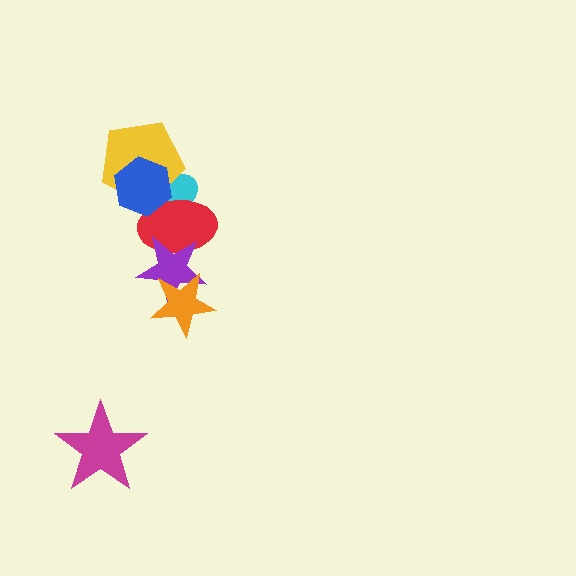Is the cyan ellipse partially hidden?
Yes, it is partially covered by another shape.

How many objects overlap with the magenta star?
0 objects overlap with the magenta star.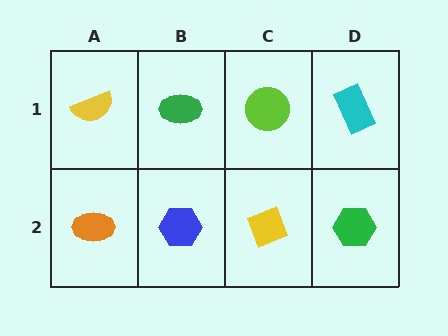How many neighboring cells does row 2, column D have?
2.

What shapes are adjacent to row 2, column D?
A cyan rectangle (row 1, column D), a yellow diamond (row 2, column C).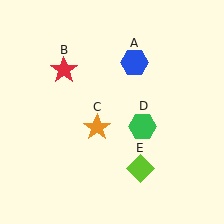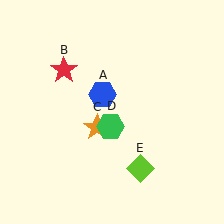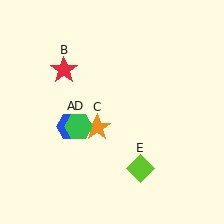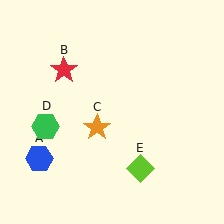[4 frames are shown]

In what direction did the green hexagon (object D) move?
The green hexagon (object D) moved left.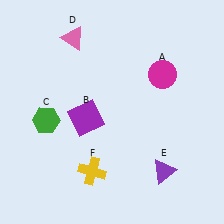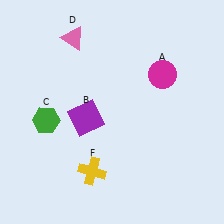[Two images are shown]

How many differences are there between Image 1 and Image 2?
There is 1 difference between the two images.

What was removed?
The purple triangle (E) was removed in Image 2.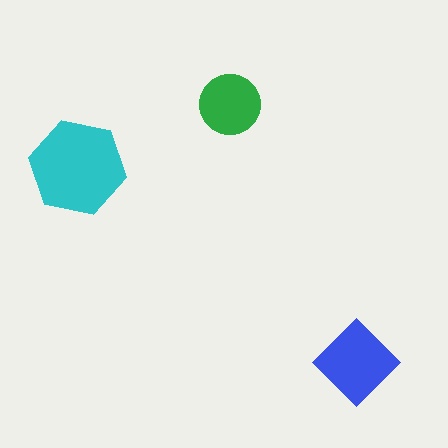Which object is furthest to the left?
The cyan hexagon is leftmost.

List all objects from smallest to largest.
The green circle, the blue diamond, the cyan hexagon.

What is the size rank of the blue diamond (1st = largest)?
2nd.